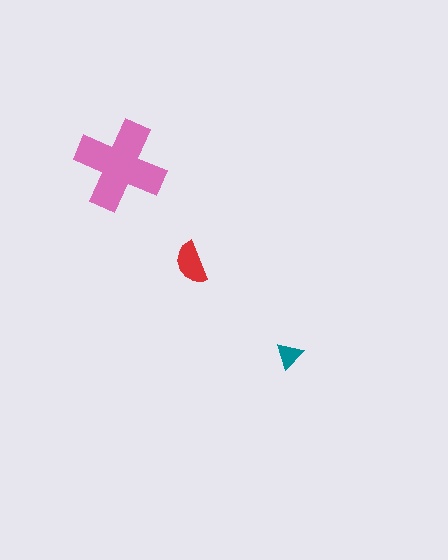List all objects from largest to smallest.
The pink cross, the red semicircle, the teal triangle.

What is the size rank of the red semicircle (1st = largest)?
2nd.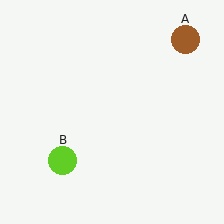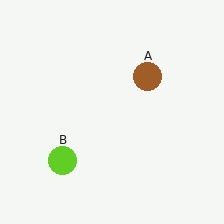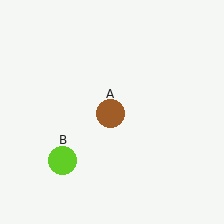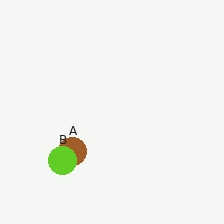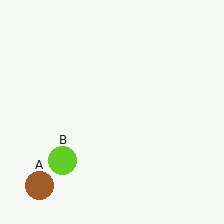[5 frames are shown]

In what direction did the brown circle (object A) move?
The brown circle (object A) moved down and to the left.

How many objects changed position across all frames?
1 object changed position: brown circle (object A).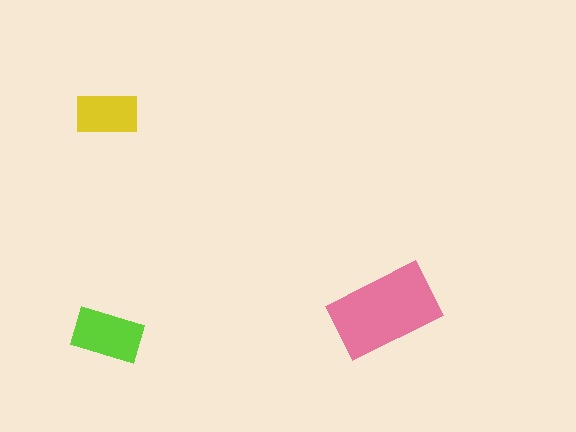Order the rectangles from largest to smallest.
the pink one, the lime one, the yellow one.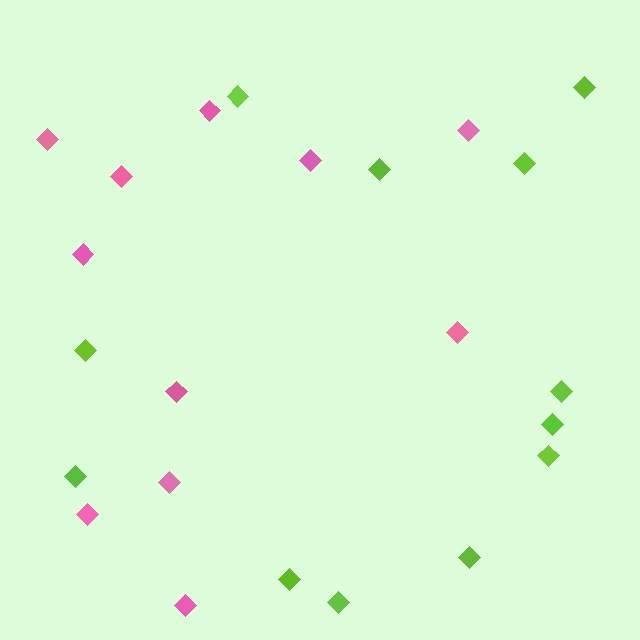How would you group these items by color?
There are 2 groups: one group of pink diamonds (11) and one group of lime diamonds (12).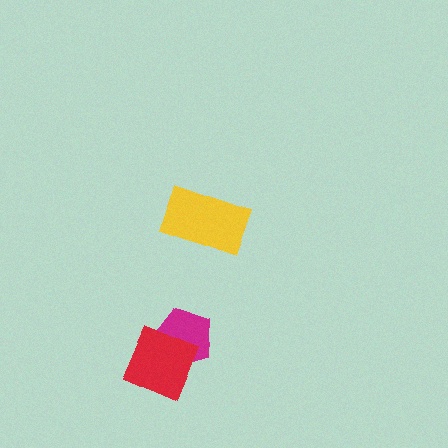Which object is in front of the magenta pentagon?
The red square is in front of the magenta pentagon.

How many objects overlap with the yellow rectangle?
0 objects overlap with the yellow rectangle.